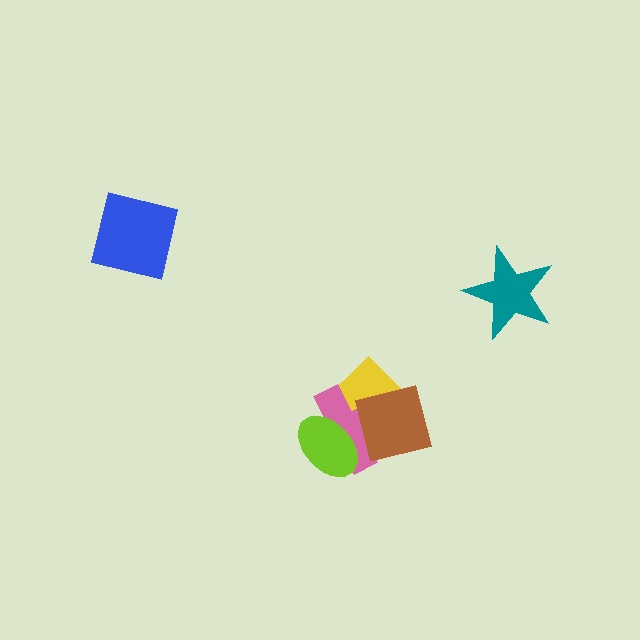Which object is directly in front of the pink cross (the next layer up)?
The brown square is directly in front of the pink cross.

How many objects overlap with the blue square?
0 objects overlap with the blue square.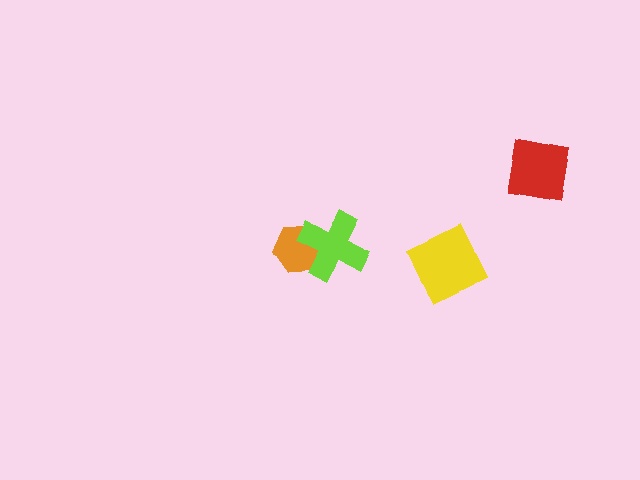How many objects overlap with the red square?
0 objects overlap with the red square.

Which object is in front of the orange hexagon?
The lime cross is in front of the orange hexagon.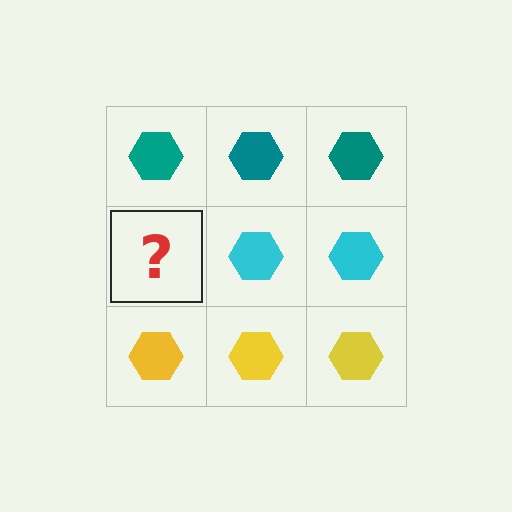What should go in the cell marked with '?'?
The missing cell should contain a cyan hexagon.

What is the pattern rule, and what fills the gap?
The rule is that each row has a consistent color. The gap should be filled with a cyan hexagon.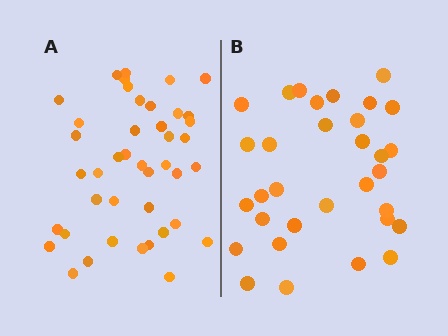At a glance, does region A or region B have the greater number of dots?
Region A (the left region) has more dots.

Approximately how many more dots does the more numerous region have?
Region A has roughly 10 or so more dots than region B.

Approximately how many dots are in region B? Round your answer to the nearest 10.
About 30 dots. (The exact count is 32, which rounds to 30.)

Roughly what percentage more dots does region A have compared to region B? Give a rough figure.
About 30% more.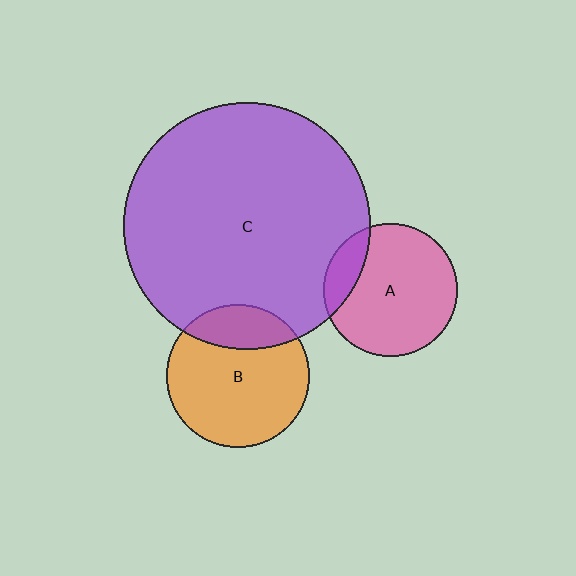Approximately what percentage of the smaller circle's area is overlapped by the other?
Approximately 25%.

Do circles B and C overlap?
Yes.